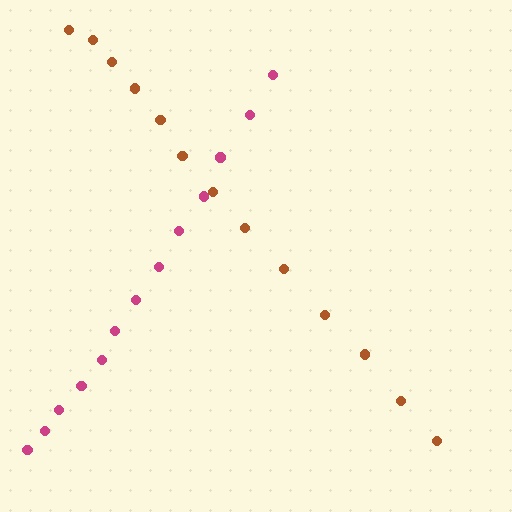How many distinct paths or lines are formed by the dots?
There are 2 distinct paths.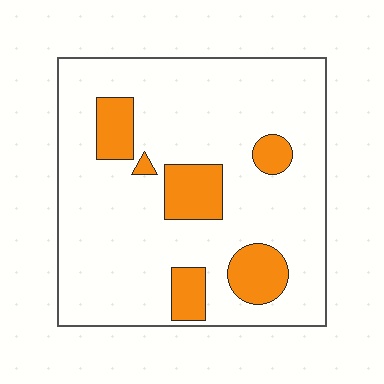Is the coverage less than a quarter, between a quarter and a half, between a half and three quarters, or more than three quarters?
Less than a quarter.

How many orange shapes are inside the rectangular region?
6.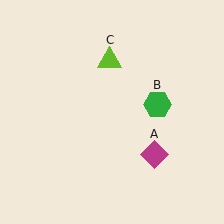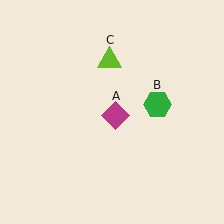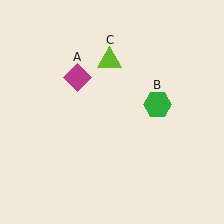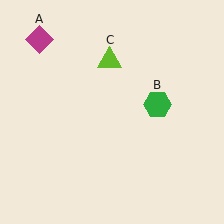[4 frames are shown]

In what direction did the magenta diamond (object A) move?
The magenta diamond (object A) moved up and to the left.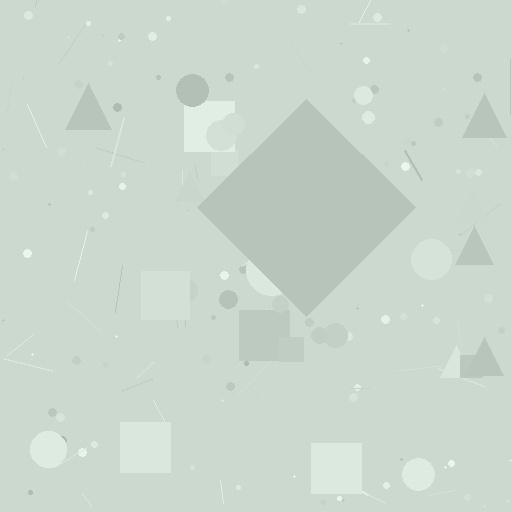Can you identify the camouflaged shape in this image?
The camouflaged shape is a diamond.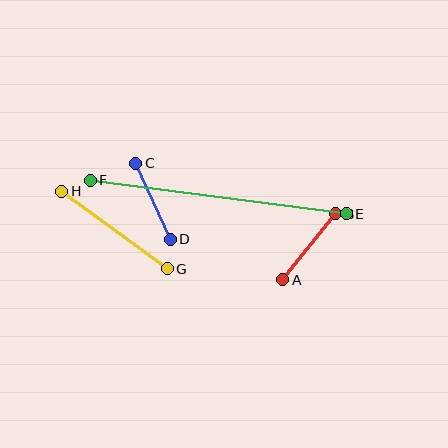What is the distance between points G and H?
The distance is approximately 131 pixels.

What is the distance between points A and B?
The distance is approximately 85 pixels.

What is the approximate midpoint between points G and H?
The midpoint is at approximately (115, 230) pixels.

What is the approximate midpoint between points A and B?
The midpoint is at approximately (309, 247) pixels.